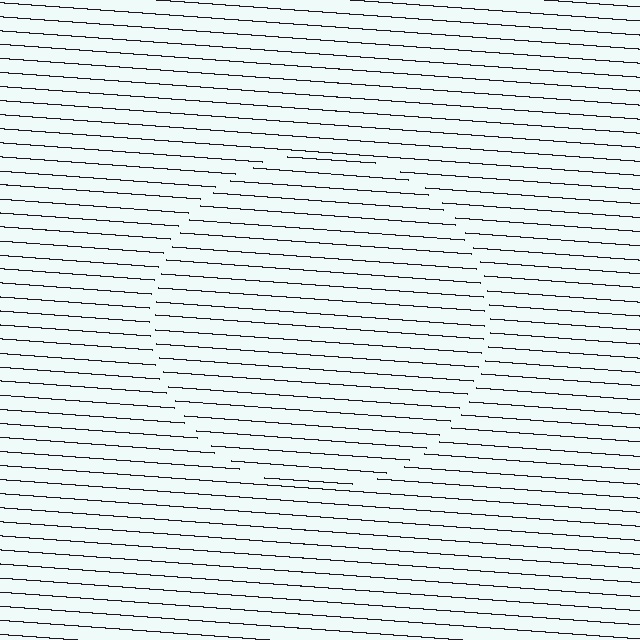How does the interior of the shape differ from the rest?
The interior of the shape contains the same grating, shifted by half a period — the contour is defined by the phase discontinuity where line-ends from the inner and outer gratings abut.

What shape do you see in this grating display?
An illusory circle. The interior of the shape contains the same grating, shifted by half a period — the contour is defined by the phase discontinuity where line-ends from the inner and outer gratings abut.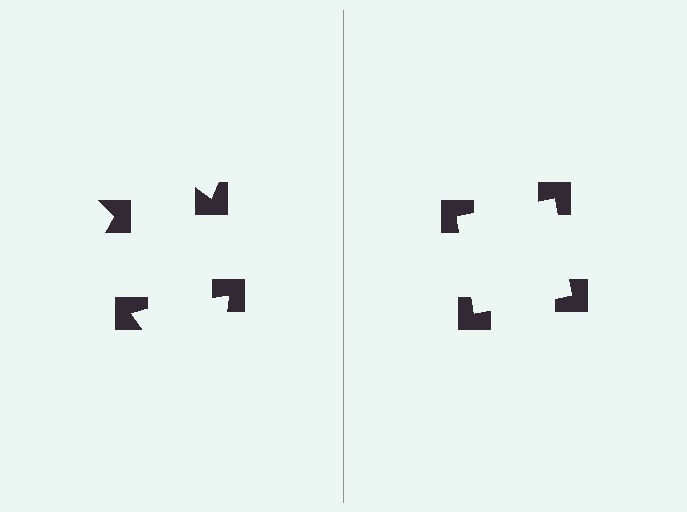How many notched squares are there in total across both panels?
8 — 4 on each side.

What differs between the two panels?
The notched squares are positioned identically on both sides; only the wedge orientations differ. On the right they align to a square; on the left they are misaligned.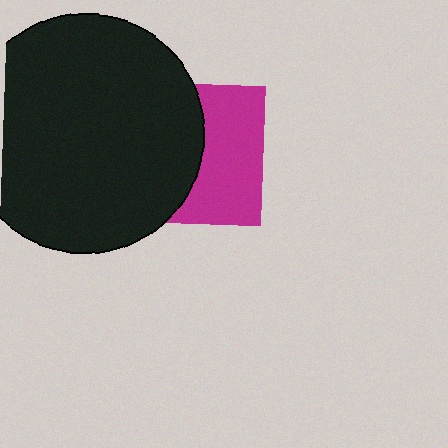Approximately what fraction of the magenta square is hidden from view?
Roughly 51% of the magenta square is hidden behind the black circle.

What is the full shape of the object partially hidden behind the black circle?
The partially hidden object is a magenta square.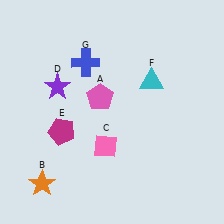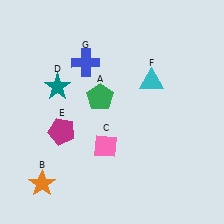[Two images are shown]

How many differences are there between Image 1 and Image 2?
There are 2 differences between the two images.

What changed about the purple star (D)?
In Image 1, D is purple. In Image 2, it changed to teal.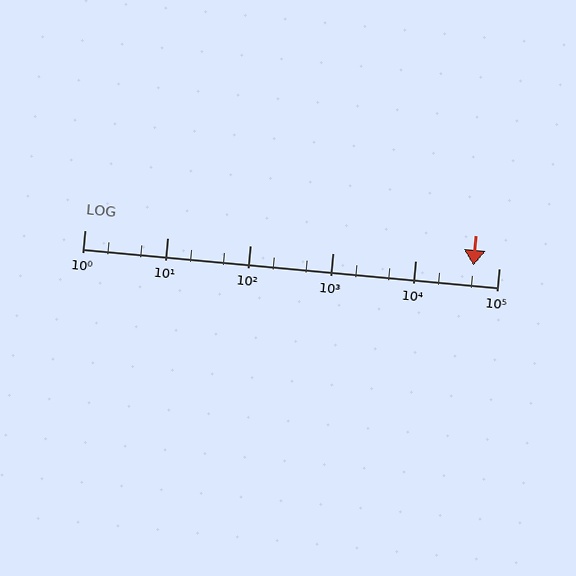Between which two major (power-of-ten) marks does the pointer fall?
The pointer is between 10000 and 100000.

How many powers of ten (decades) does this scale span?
The scale spans 5 decades, from 1 to 100000.